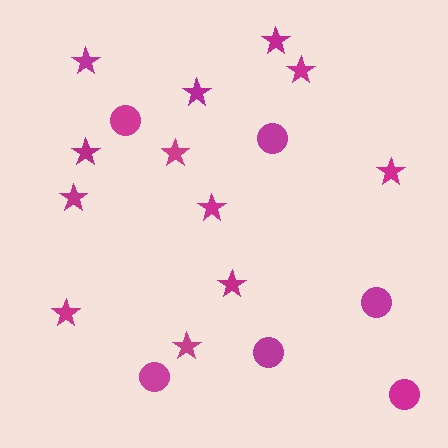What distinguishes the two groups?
There are 2 groups: one group of circles (6) and one group of stars (12).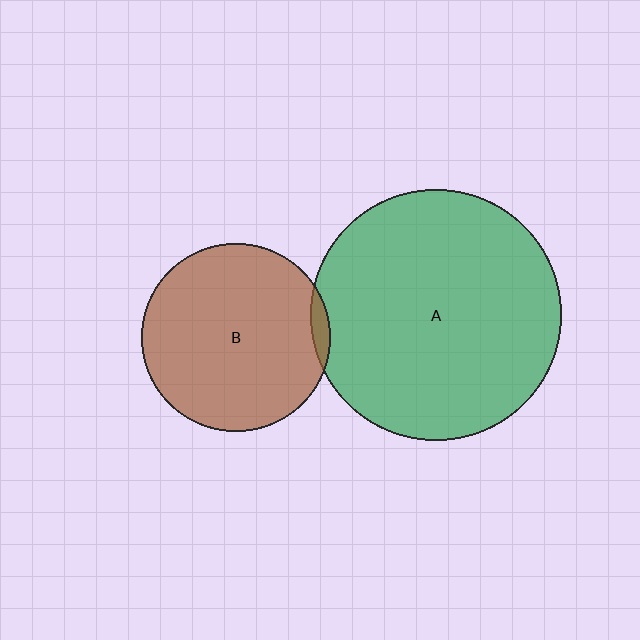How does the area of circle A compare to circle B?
Approximately 1.8 times.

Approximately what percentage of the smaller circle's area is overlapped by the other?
Approximately 5%.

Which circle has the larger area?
Circle A (green).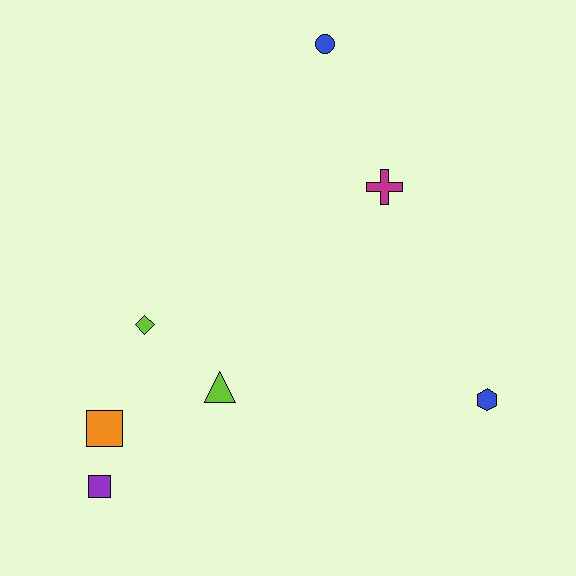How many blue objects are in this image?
There are 2 blue objects.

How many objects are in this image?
There are 7 objects.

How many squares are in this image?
There are 2 squares.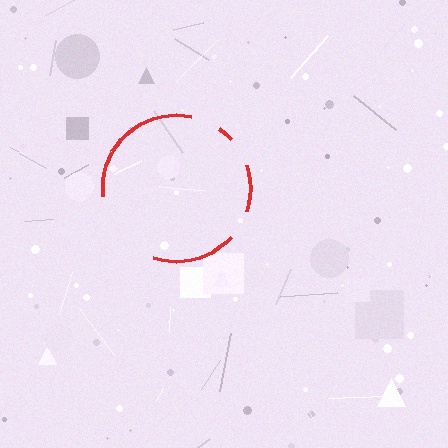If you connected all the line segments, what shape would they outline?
They would outline a circle.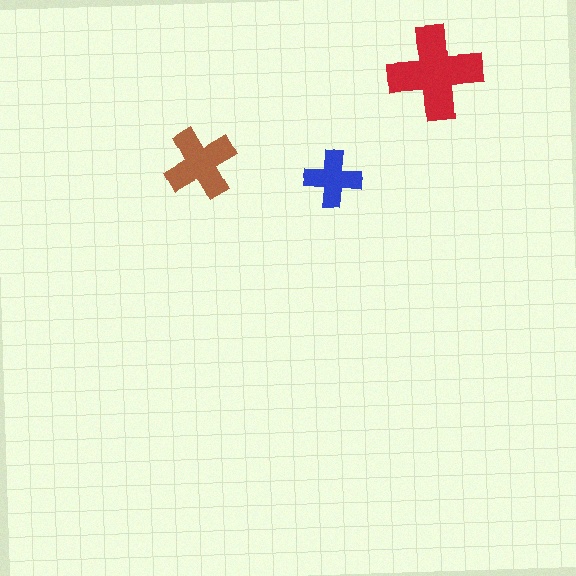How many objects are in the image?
There are 3 objects in the image.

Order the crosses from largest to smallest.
the red one, the brown one, the blue one.